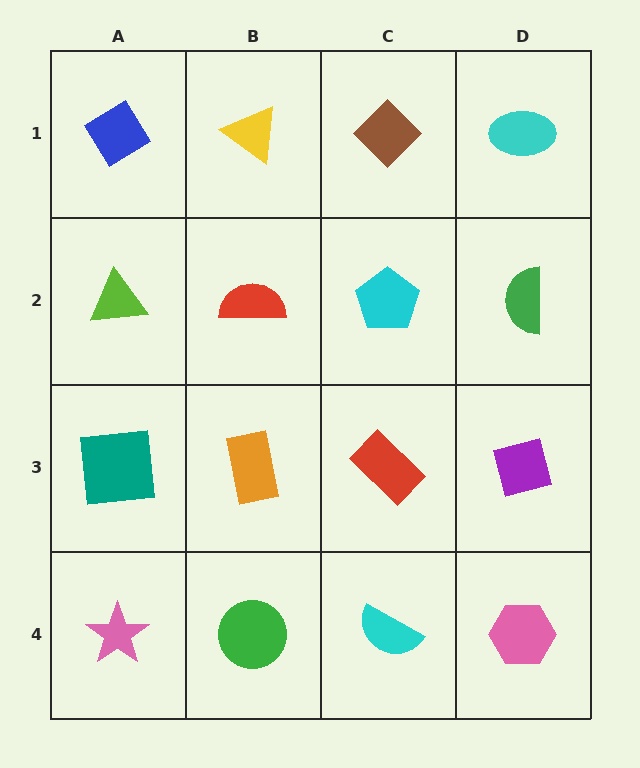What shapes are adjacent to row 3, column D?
A green semicircle (row 2, column D), a pink hexagon (row 4, column D), a red rectangle (row 3, column C).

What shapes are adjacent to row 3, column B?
A red semicircle (row 2, column B), a green circle (row 4, column B), a teal square (row 3, column A), a red rectangle (row 3, column C).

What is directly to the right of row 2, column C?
A green semicircle.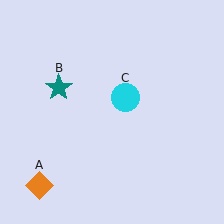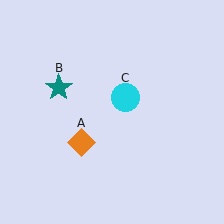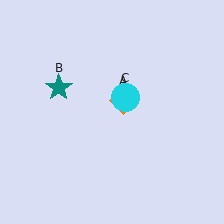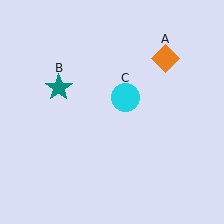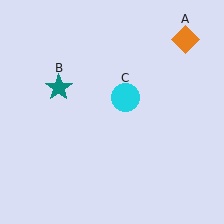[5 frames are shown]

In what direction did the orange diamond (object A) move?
The orange diamond (object A) moved up and to the right.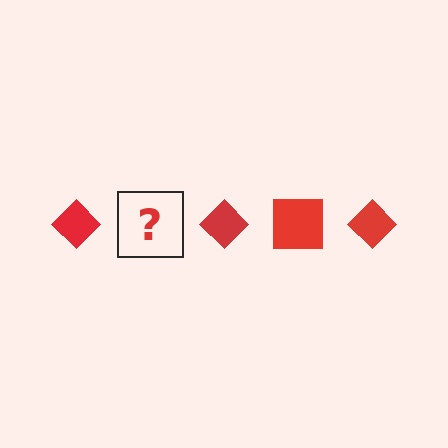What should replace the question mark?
The question mark should be replaced with a red square.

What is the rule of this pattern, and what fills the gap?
The rule is that the pattern cycles through diamond, square shapes in red. The gap should be filled with a red square.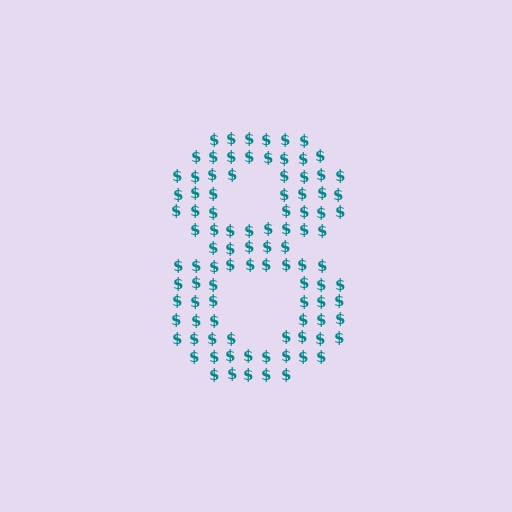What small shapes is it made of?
It is made of small dollar signs.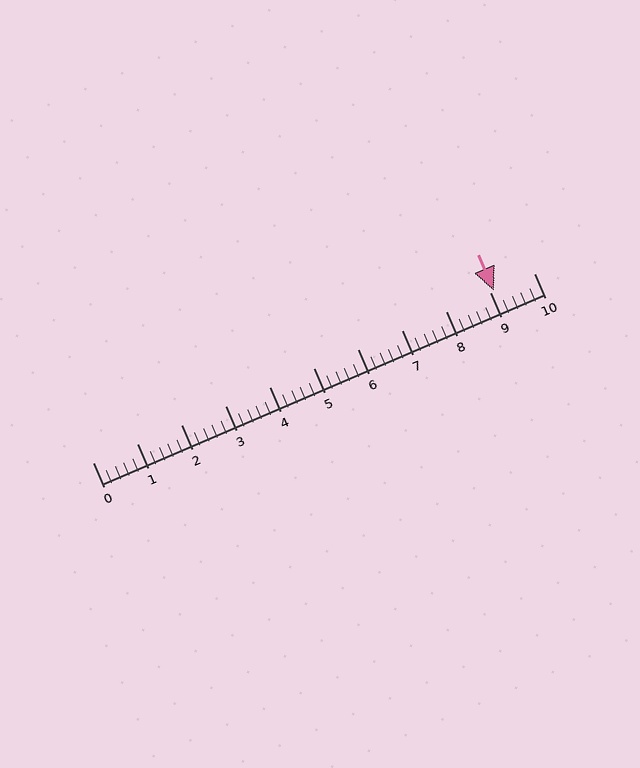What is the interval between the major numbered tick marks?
The major tick marks are spaced 1 units apart.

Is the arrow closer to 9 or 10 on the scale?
The arrow is closer to 9.